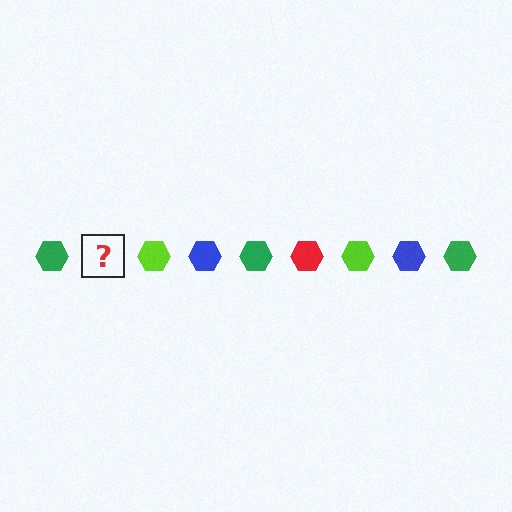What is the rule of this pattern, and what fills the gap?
The rule is that the pattern cycles through green, red, lime, blue hexagons. The gap should be filled with a red hexagon.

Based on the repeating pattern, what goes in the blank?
The blank should be a red hexagon.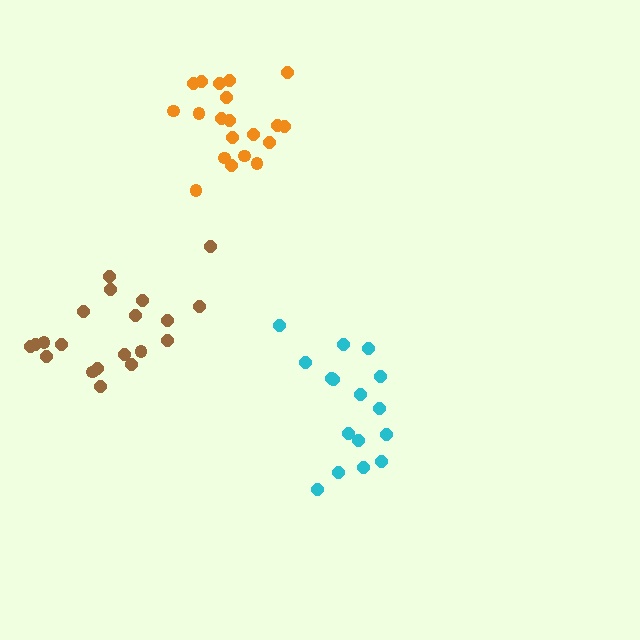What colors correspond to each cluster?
The clusters are colored: brown, cyan, orange.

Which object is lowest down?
The cyan cluster is bottommost.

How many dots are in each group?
Group 1: 20 dots, Group 2: 16 dots, Group 3: 20 dots (56 total).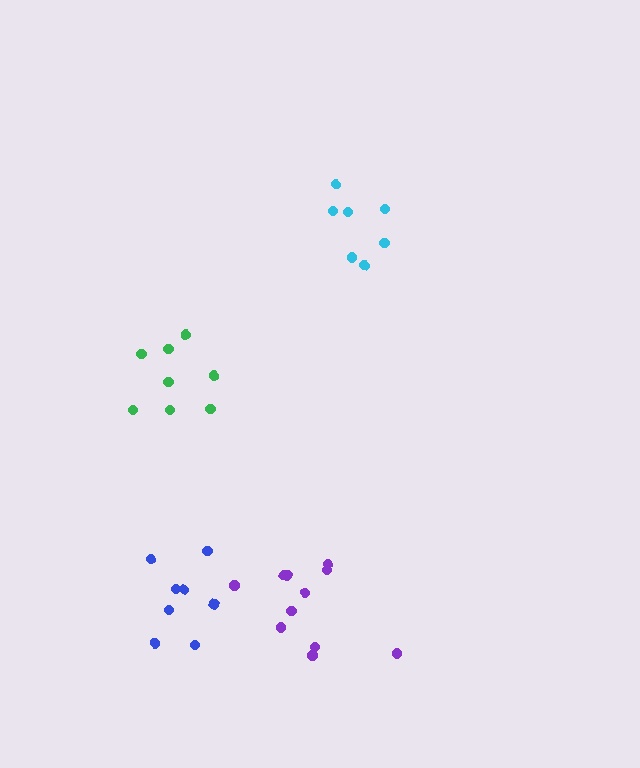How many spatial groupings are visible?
There are 4 spatial groupings.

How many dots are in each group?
Group 1: 8 dots, Group 2: 11 dots, Group 3: 7 dots, Group 4: 8 dots (34 total).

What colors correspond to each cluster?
The clusters are colored: blue, purple, cyan, green.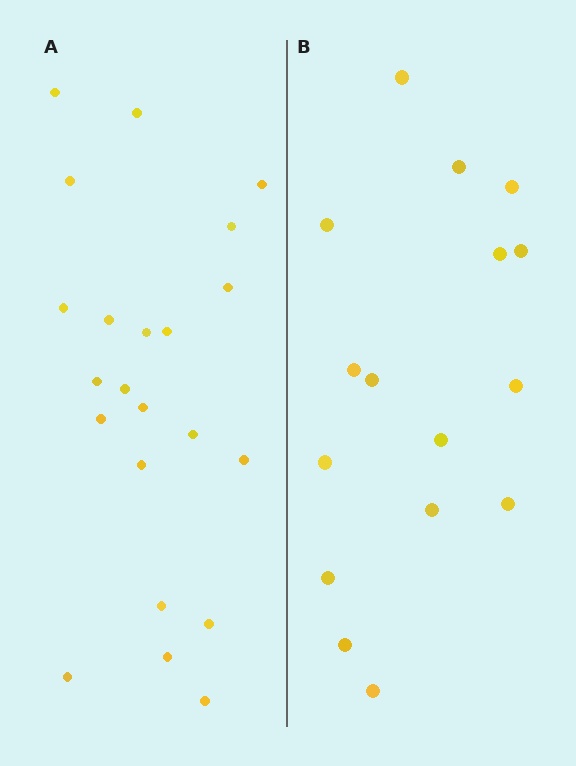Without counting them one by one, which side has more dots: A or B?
Region A (the left region) has more dots.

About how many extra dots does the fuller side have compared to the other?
Region A has about 6 more dots than region B.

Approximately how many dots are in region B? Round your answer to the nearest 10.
About 20 dots. (The exact count is 16, which rounds to 20.)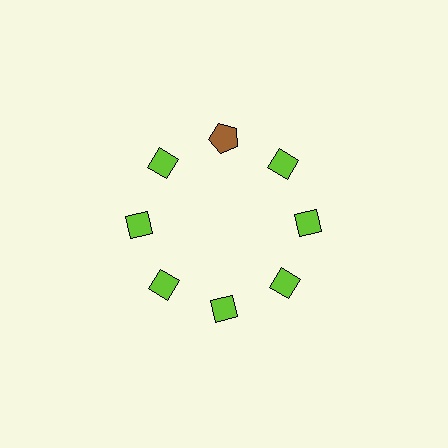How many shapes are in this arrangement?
There are 8 shapes arranged in a ring pattern.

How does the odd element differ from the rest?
It differs in both color (brown instead of lime) and shape (pentagon instead of diamond).